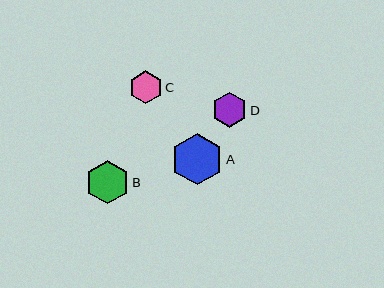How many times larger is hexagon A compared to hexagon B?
Hexagon A is approximately 1.2 times the size of hexagon B.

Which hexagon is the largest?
Hexagon A is the largest with a size of approximately 52 pixels.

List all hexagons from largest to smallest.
From largest to smallest: A, B, D, C.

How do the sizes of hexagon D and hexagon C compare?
Hexagon D and hexagon C are approximately the same size.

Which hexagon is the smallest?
Hexagon C is the smallest with a size of approximately 33 pixels.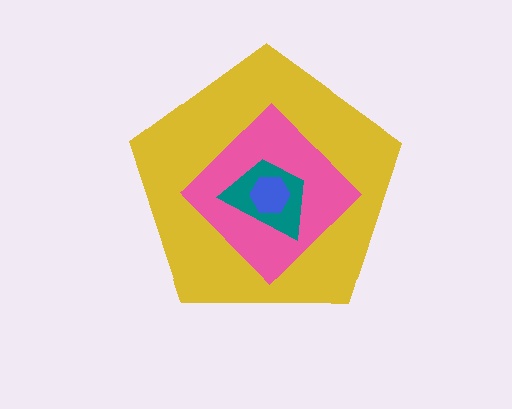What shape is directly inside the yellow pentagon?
The pink diamond.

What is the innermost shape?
The blue hexagon.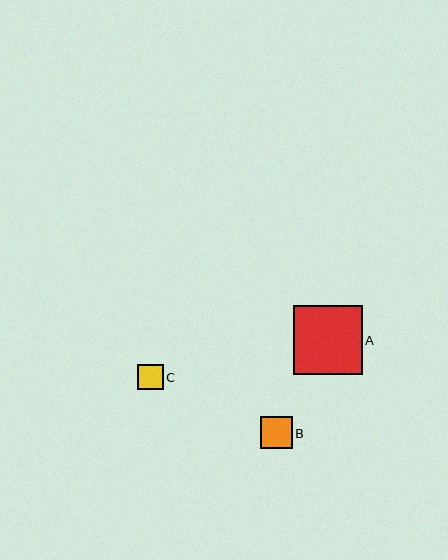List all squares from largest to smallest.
From largest to smallest: A, B, C.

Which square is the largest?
Square A is the largest with a size of approximately 69 pixels.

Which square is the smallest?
Square C is the smallest with a size of approximately 25 pixels.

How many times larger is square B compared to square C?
Square B is approximately 1.3 times the size of square C.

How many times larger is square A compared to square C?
Square A is approximately 2.7 times the size of square C.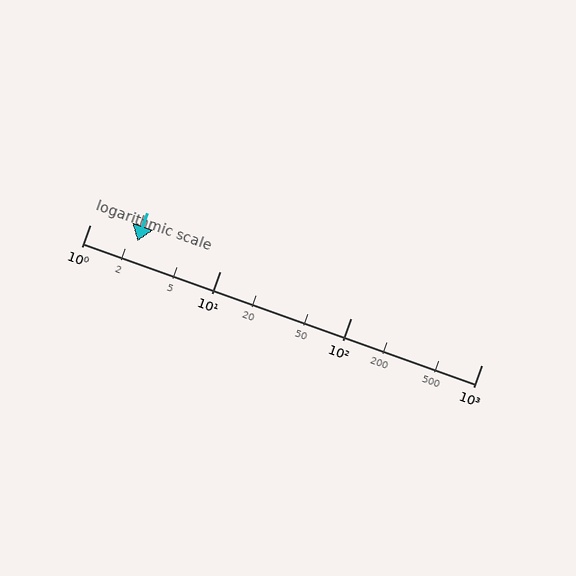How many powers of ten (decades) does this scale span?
The scale spans 3 decades, from 1 to 1000.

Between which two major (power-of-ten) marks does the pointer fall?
The pointer is between 1 and 10.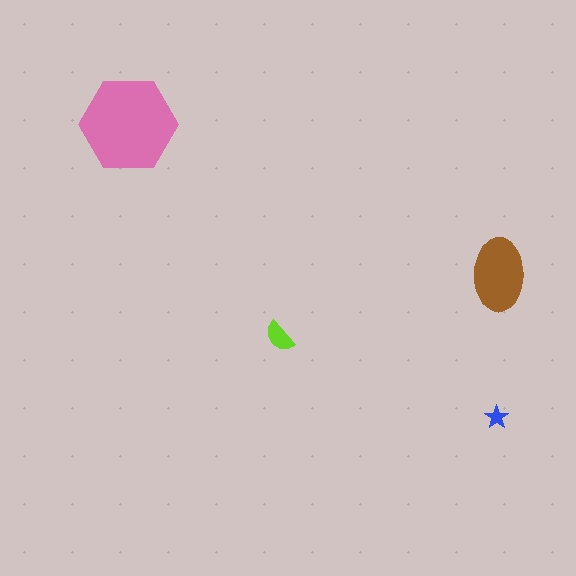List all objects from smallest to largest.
The blue star, the lime semicircle, the brown ellipse, the pink hexagon.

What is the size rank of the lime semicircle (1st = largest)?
3rd.